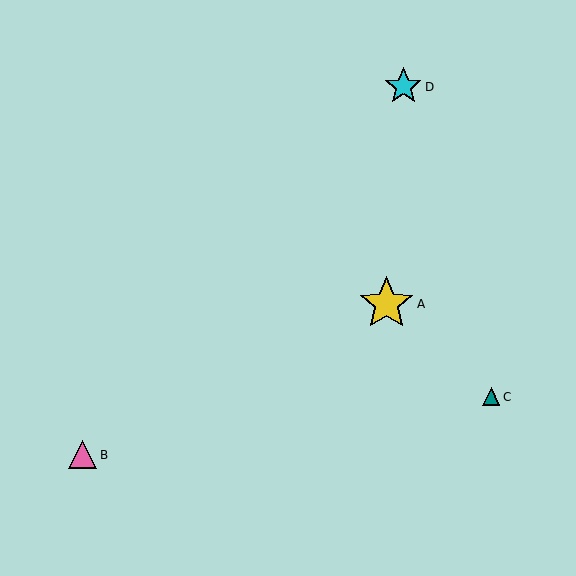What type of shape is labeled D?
Shape D is a cyan star.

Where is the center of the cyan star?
The center of the cyan star is at (403, 87).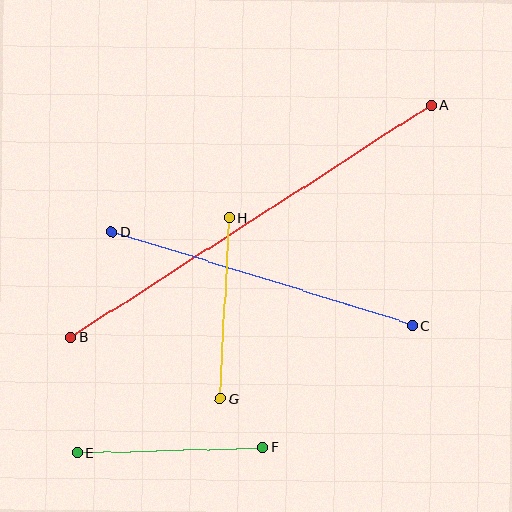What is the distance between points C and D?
The distance is approximately 315 pixels.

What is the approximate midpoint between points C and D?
The midpoint is at approximately (262, 279) pixels.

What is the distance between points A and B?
The distance is approximately 428 pixels.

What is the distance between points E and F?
The distance is approximately 186 pixels.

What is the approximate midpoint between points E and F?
The midpoint is at approximately (170, 450) pixels.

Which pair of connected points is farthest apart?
Points A and B are farthest apart.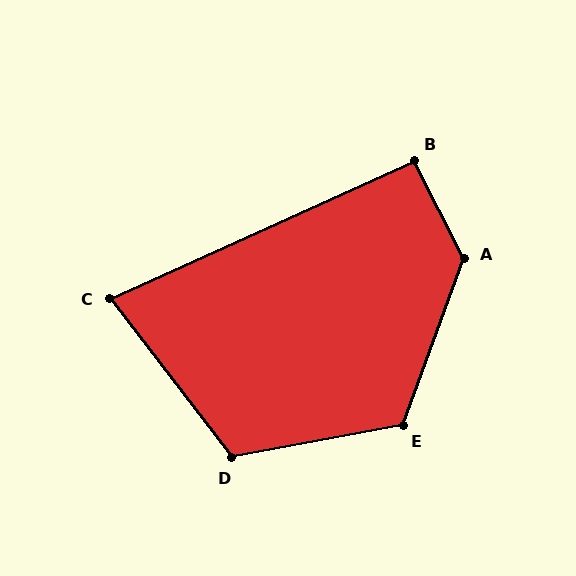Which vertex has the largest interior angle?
A, at approximately 132 degrees.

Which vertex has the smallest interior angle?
C, at approximately 77 degrees.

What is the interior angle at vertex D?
Approximately 117 degrees (obtuse).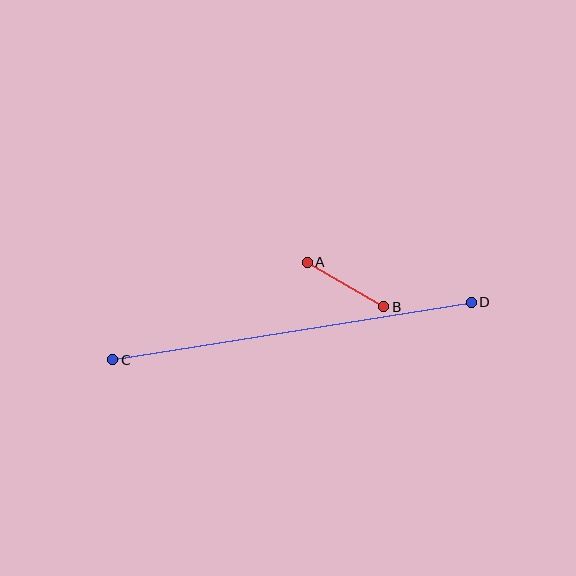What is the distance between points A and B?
The distance is approximately 88 pixels.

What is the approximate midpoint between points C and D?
The midpoint is at approximately (292, 331) pixels.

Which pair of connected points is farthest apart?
Points C and D are farthest apart.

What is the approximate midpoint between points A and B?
The midpoint is at approximately (346, 285) pixels.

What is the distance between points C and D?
The distance is approximately 363 pixels.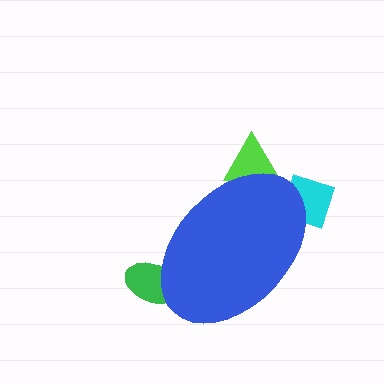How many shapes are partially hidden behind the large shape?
3 shapes are partially hidden.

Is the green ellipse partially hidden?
Yes, the green ellipse is partially hidden behind the blue ellipse.